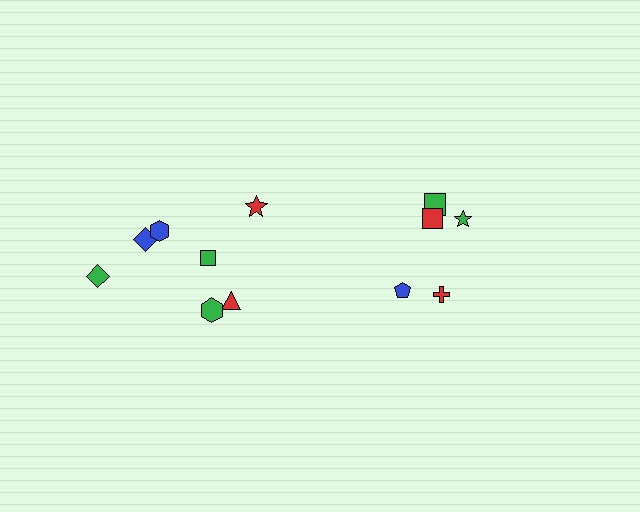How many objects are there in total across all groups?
There are 12 objects.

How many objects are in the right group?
There are 5 objects.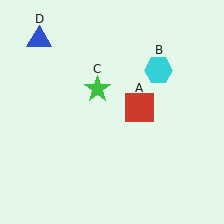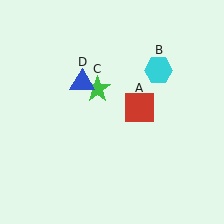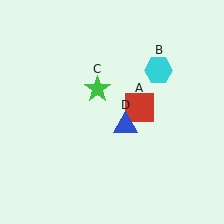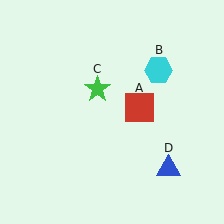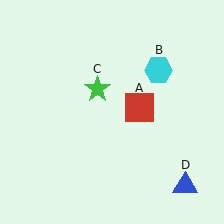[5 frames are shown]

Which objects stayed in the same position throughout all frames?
Red square (object A) and cyan hexagon (object B) and green star (object C) remained stationary.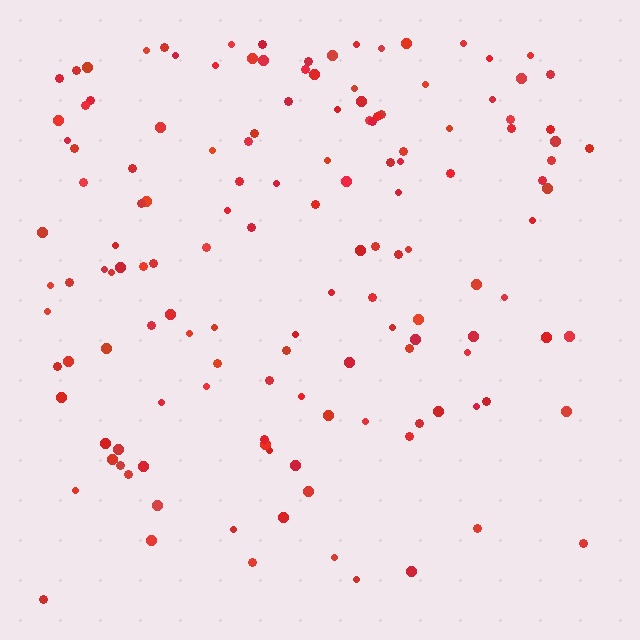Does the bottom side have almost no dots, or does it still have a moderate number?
Still a moderate number, just noticeably fewer than the top.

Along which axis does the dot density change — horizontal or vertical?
Vertical.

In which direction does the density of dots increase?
From bottom to top, with the top side densest.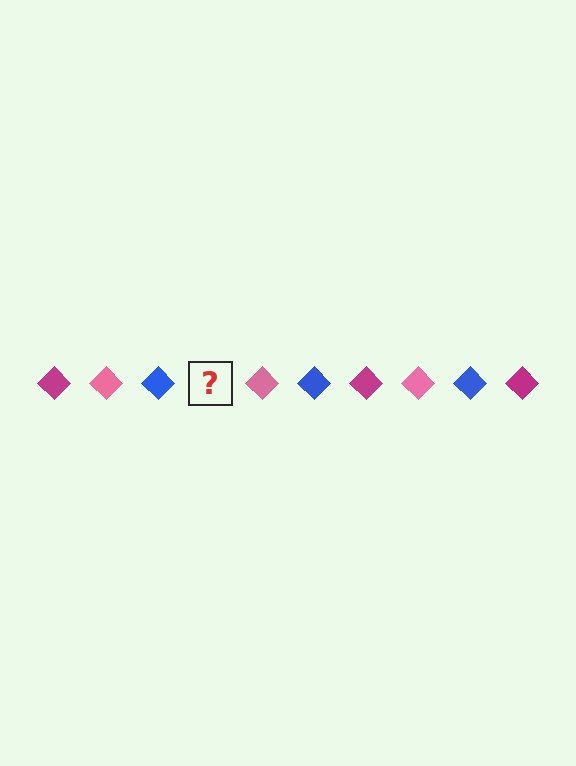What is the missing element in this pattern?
The missing element is a magenta diamond.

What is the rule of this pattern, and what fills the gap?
The rule is that the pattern cycles through magenta, pink, blue diamonds. The gap should be filled with a magenta diamond.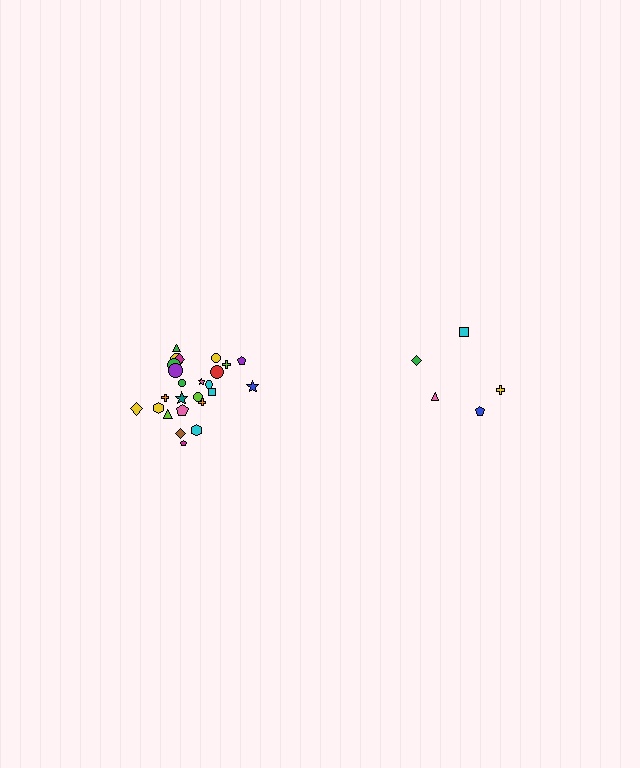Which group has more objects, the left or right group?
The left group.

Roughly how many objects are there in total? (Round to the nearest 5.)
Roughly 30 objects in total.